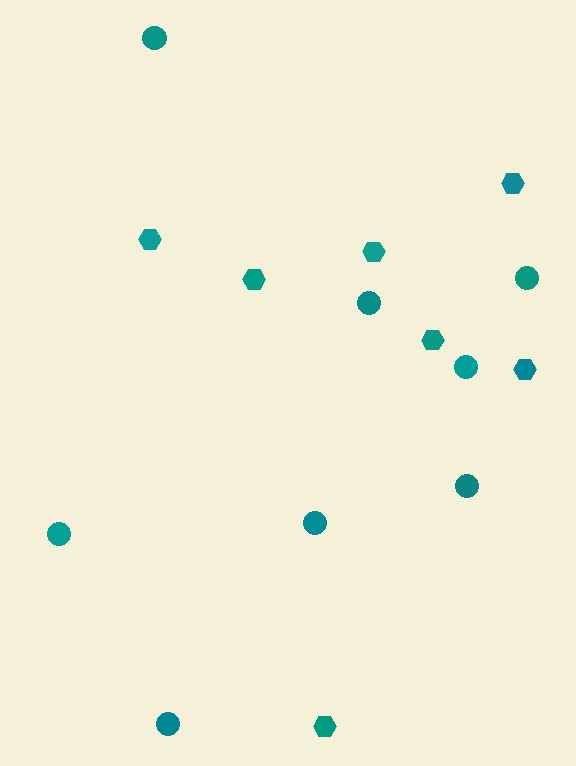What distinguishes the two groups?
There are 2 groups: one group of circles (8) and one group of hexagons (7).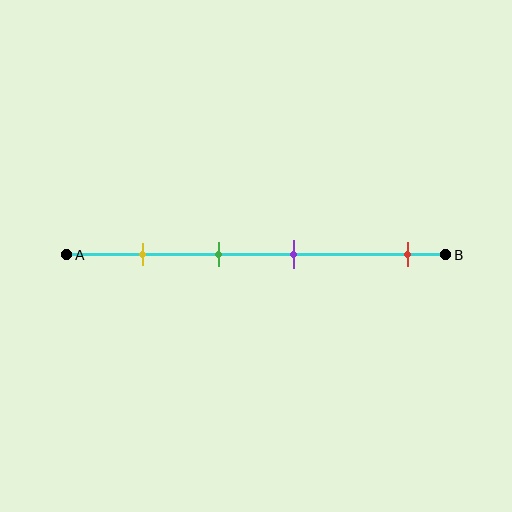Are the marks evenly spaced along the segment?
No, the marks are not evenly spaced.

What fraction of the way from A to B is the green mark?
The green mark is approximately 40% (0.4) of the way from A to B.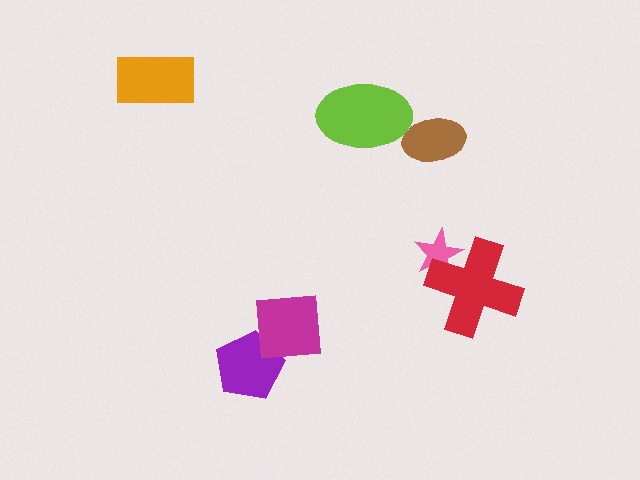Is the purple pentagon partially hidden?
Yes, it is partially covered by another shape.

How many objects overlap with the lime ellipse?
0 objects overlap with the lime ellipse.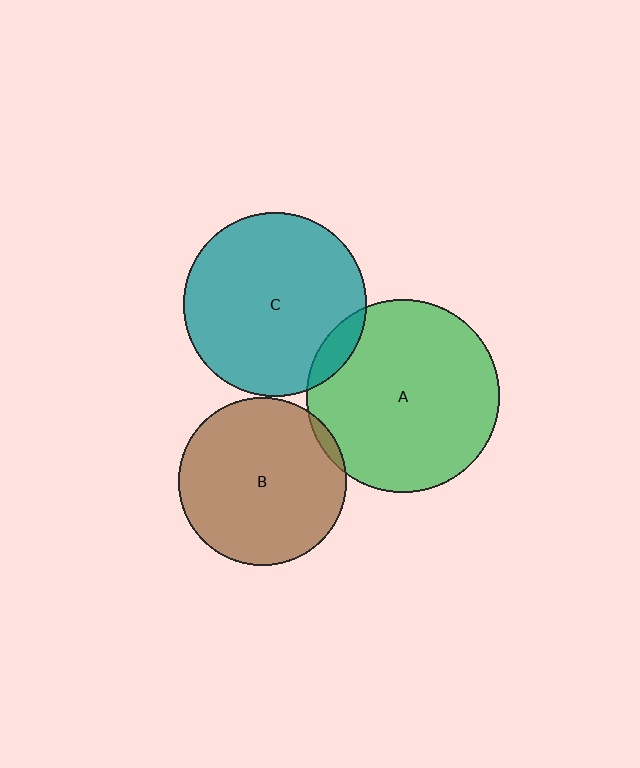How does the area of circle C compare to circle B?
Approximately 1.2 times.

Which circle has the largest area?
Circle A (green).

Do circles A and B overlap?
Yes.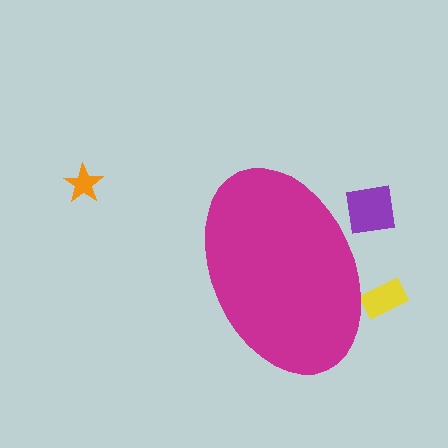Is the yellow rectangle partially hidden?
Yes, the yellow rectangle is partially hidden behind the magenta ellipse.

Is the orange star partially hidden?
No, the orange star is fully visible.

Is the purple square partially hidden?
Yes, the purple square is partially hidden behind the magenta ellipse.